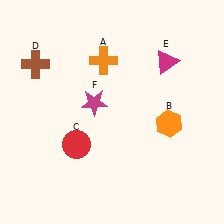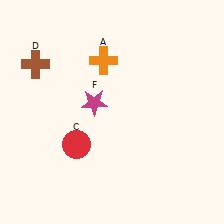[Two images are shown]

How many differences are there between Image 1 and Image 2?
There are 2 differences between the two images.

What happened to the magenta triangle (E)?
The magenta triangle (E) was removed in Image 2. It was in the top-right area of Image 1.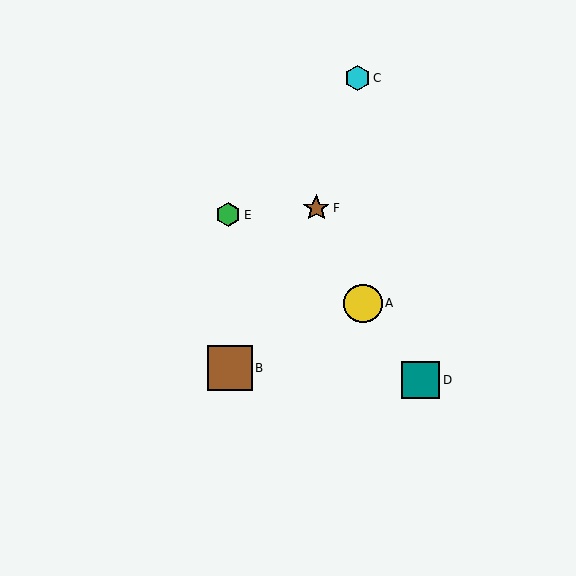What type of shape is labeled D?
Shape D is a teal square.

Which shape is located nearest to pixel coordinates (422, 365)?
The teal square (labeled D) at (421, 380) is nearest to that location.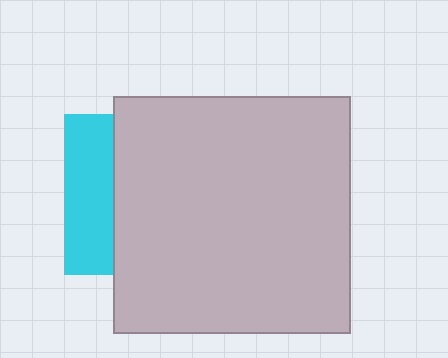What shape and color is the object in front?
The object in front is a light gray square.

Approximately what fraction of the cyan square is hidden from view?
Roughly 69% of the cyan square is hidden behind the light gray square.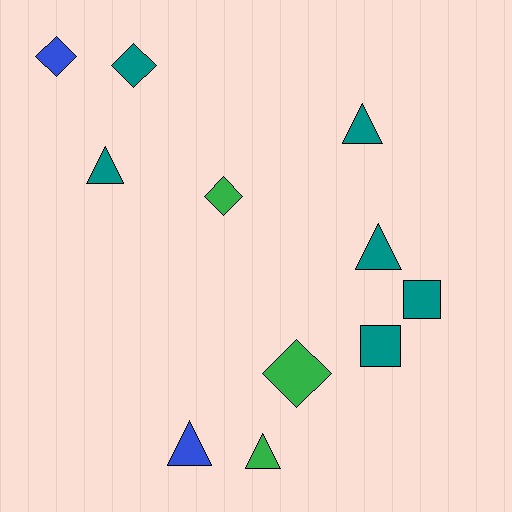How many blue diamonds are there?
There is 1 blue diamond.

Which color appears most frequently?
Teal, with 6 objects.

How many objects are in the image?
There are 11 objects.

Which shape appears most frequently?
Triangle, with 5 objects.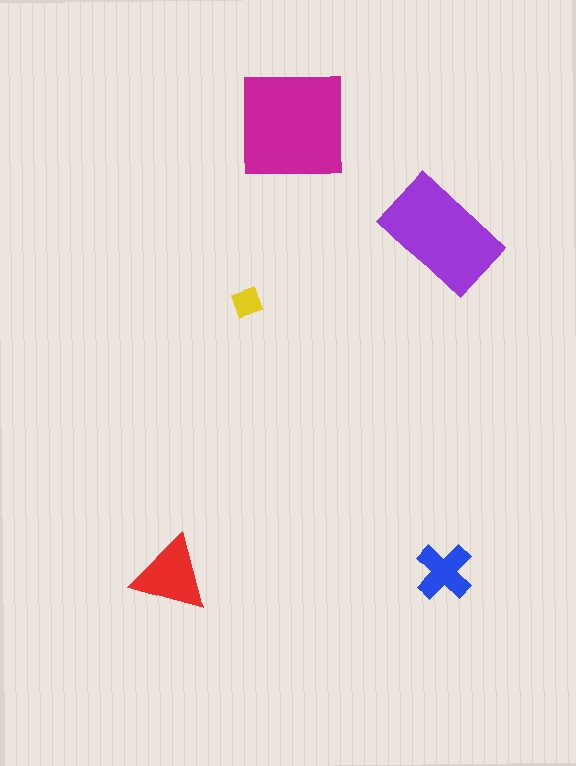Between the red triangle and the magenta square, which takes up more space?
The magenta square.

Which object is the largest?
The magenta square.